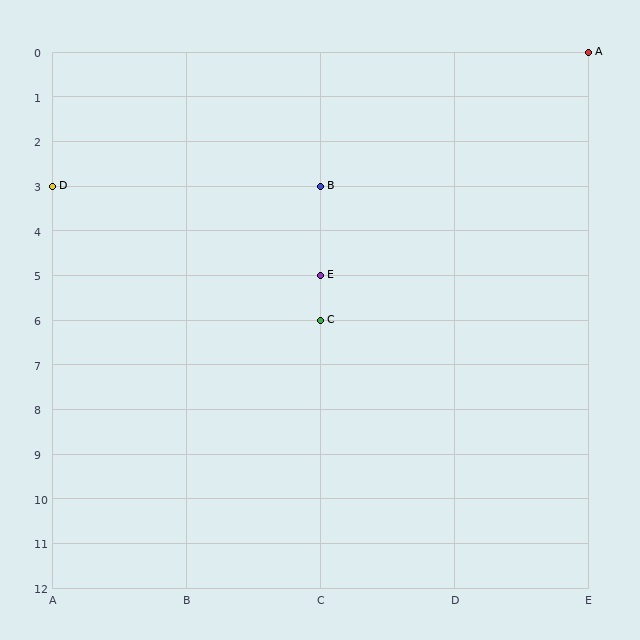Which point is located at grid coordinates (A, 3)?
Point D is at (A, 3).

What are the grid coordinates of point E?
Point E is at grid coordinates (C, 5).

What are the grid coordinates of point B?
Point B is at grid coordinates (C, 3).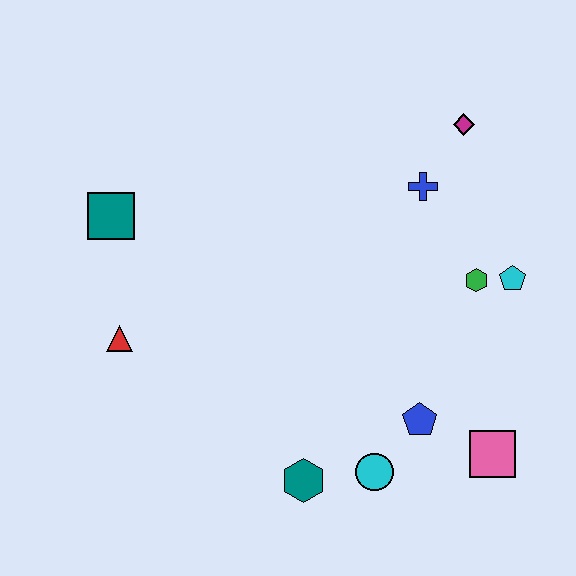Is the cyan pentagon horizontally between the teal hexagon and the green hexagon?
No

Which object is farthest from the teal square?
The pink square is farthest from the teal square.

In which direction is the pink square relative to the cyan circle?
The pink square is to the right of the cyan circle.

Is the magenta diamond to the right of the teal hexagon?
Yes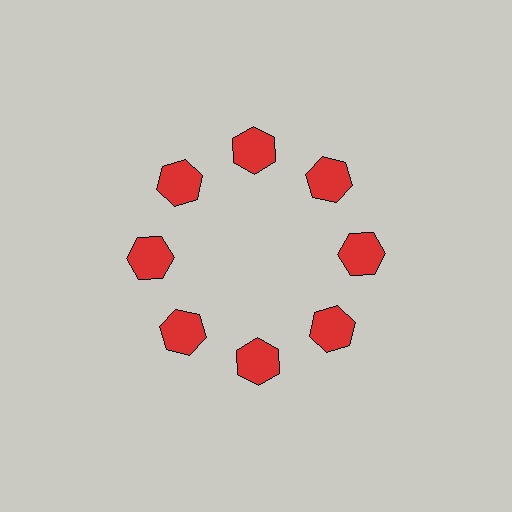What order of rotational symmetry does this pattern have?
This pattern has 8-fold rotational symmetry.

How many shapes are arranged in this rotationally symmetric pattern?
There are 8 shapes, arranged in 8 groups of 1.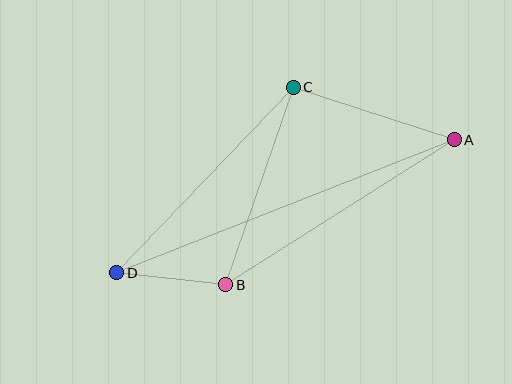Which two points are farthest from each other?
Points A and D are farthest from each other.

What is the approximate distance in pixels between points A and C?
The distance between A and C is approximately 169 pixels.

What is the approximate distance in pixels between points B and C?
The distance between B and C is approximately 209 pixels.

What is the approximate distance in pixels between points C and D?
The distance between C and D is approximately 256 pixels.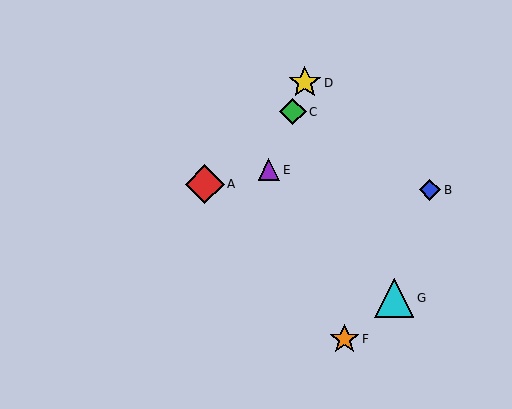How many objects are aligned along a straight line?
3 objects (C, D, E) are aligned along a straight line.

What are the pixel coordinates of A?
Object A is at (205, 184).